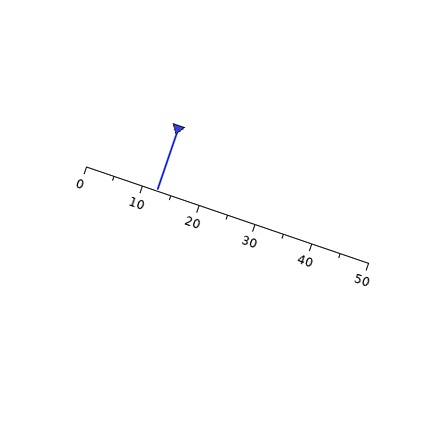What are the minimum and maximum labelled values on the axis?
The axis runs from 0 to 50.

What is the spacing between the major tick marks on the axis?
The major ticks are spaced 10 apart.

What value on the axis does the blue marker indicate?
The marker indicates approximately 12.5.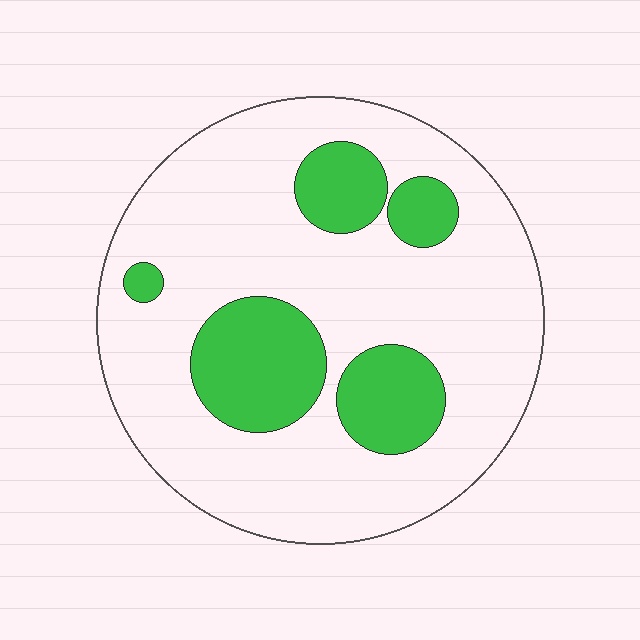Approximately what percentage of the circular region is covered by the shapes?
Approximately 25%.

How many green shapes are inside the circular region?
5.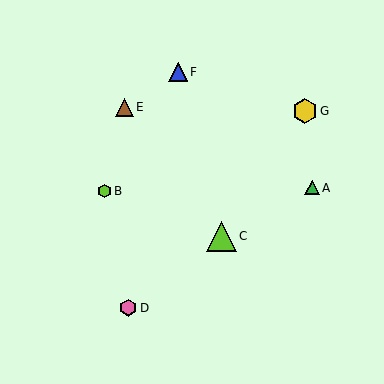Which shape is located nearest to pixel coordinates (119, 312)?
The pink hexagon (labeled D) at (128, 308) is nearest to that location.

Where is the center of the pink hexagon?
The center of the pink hexagon is at (128, 308).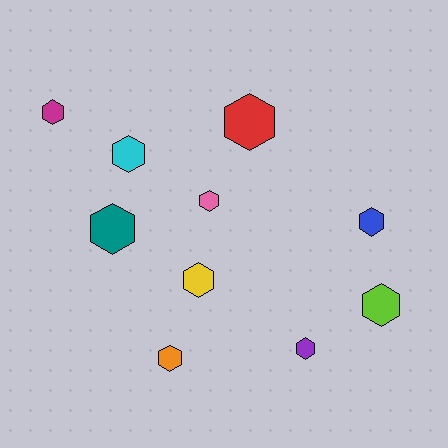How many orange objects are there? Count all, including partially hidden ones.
There is 1 orange object.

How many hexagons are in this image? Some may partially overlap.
There are 10 hexagons.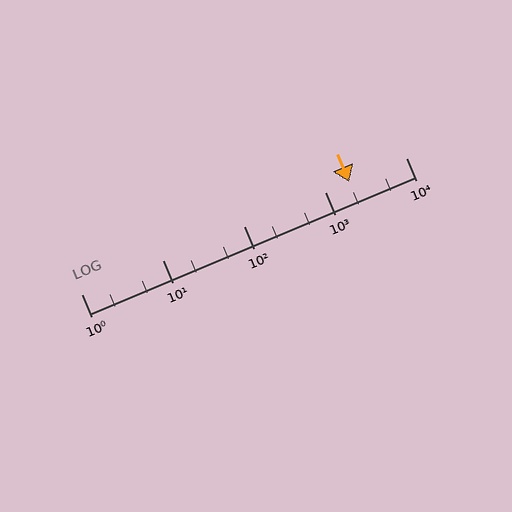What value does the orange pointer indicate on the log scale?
The pointer indicates approximately 2000.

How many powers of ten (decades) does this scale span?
The scale spans 4 decades, from 1 to 10000.